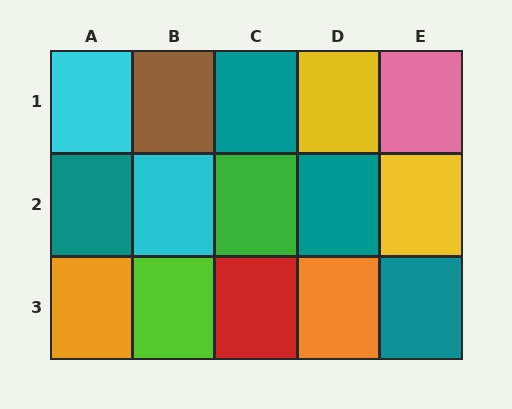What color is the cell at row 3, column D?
Orange.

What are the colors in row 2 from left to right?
Teal, cyan, green, teal, yellow.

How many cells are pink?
1 cell is pink.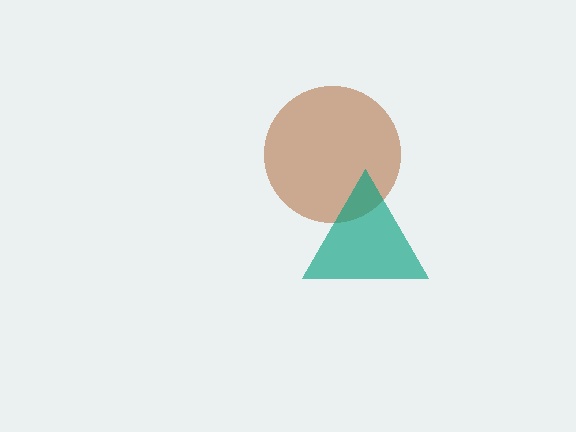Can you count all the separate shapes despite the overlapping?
Yes, there are 2 separate shapes.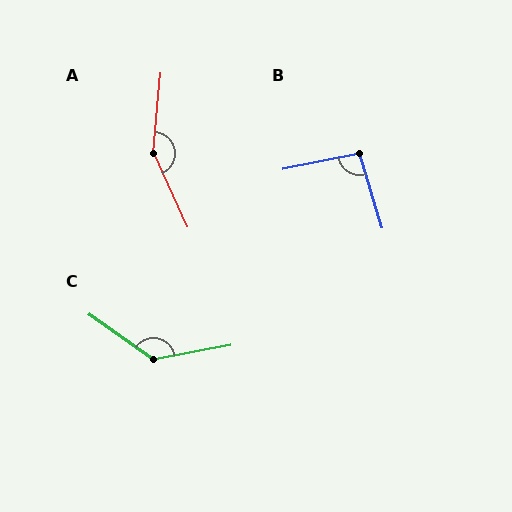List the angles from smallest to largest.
B (95°), C (134°), A (151°).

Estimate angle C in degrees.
Approximately 134 degrees.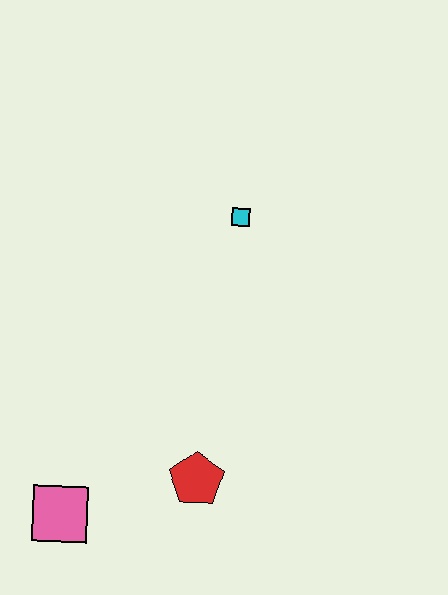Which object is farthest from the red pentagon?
The cyan square is farthest from the red pentagon.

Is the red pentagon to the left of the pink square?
No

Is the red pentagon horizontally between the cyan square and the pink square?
Yes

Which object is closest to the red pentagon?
The pink square is closest to the red pentagon.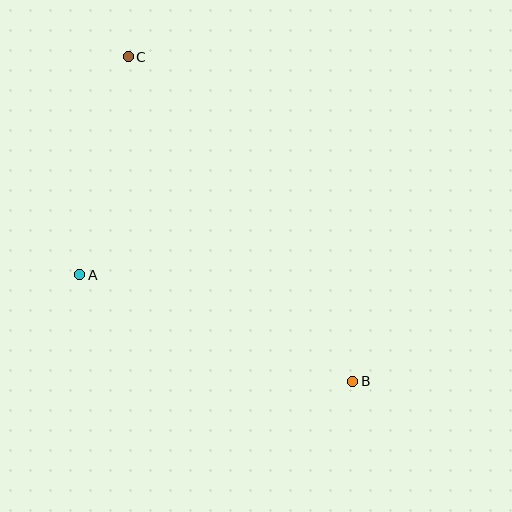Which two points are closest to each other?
Points A and C are closest to each other.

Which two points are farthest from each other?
Points B and C are farthest from each other.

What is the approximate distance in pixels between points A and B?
The distance between A and B is approximately 293 pixels.